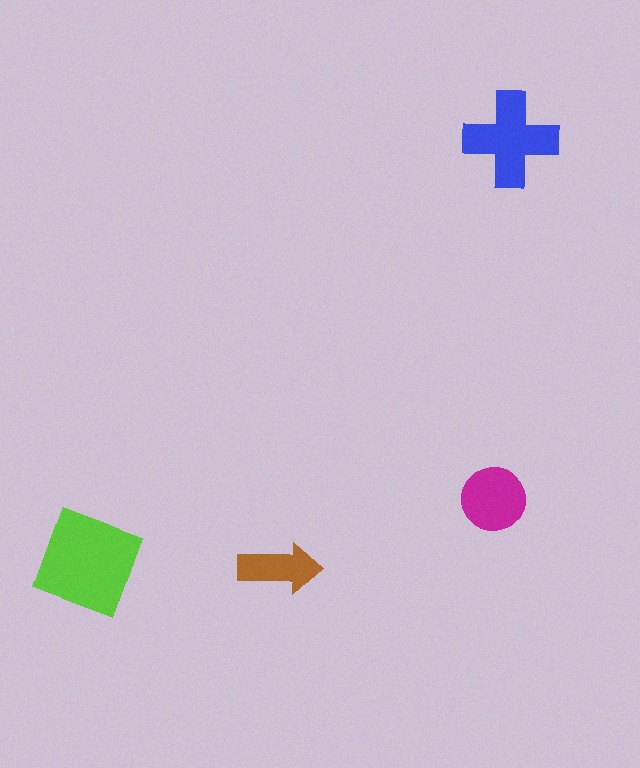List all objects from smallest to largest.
The brown arrow, the magenta circle, the blue cross, the lime diamond.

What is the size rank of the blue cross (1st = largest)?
2nd.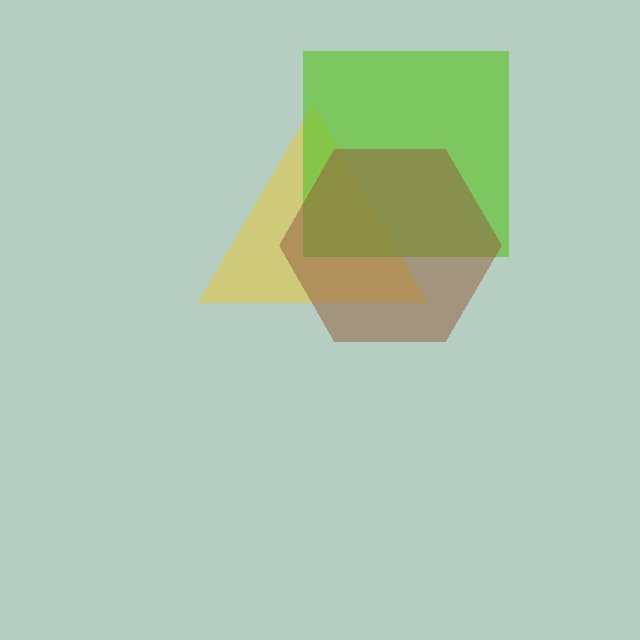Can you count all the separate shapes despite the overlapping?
Yes, there are 3 separate shapes.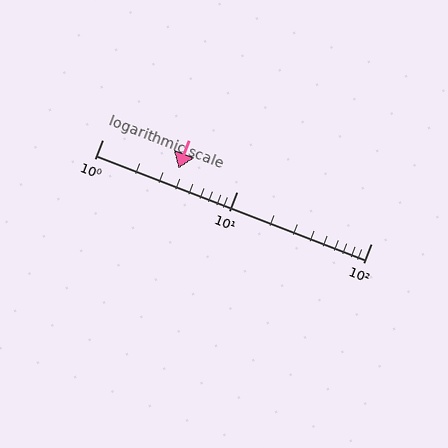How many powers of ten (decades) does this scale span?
The scale spans 2 decades, from 1 to 100.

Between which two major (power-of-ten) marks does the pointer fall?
The pointer is between 1 and 10.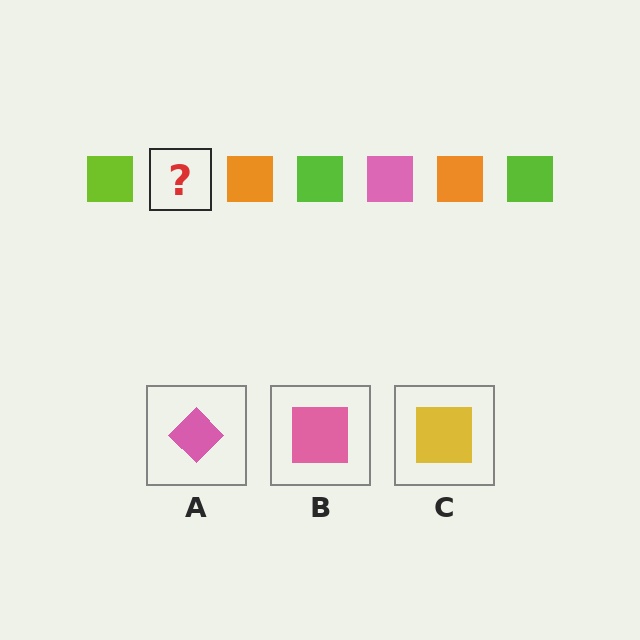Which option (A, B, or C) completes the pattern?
B.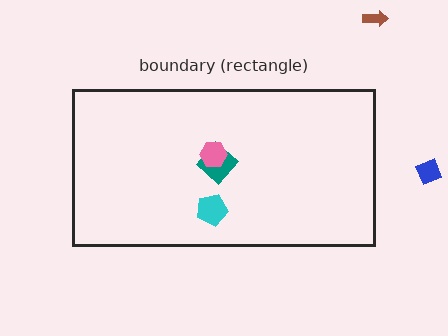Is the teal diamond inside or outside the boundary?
Inside.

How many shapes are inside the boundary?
3 inside, 2 outside.